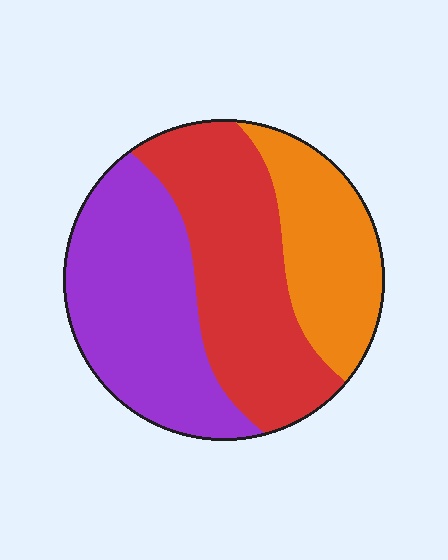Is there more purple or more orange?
Purple.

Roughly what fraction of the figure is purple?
Purple covers about 40% of the figure.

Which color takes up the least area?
Orange, at roughly 25%.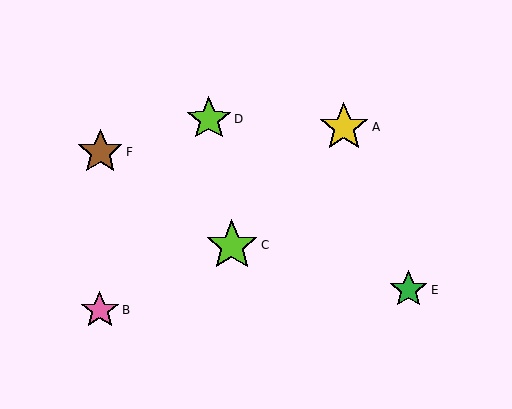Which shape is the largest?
The lime star (labeled C) is the largest.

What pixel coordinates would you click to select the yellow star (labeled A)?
Click at (344, 127) to select the yellow star A.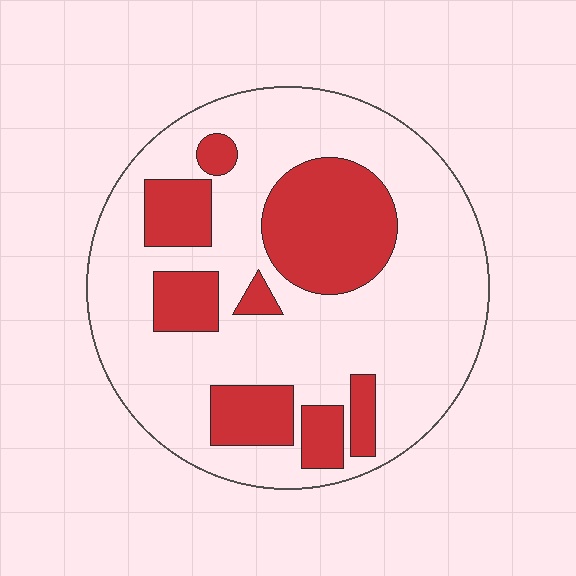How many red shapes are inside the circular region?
8.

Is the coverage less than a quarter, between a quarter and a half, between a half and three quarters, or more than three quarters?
Between a quarter and a half.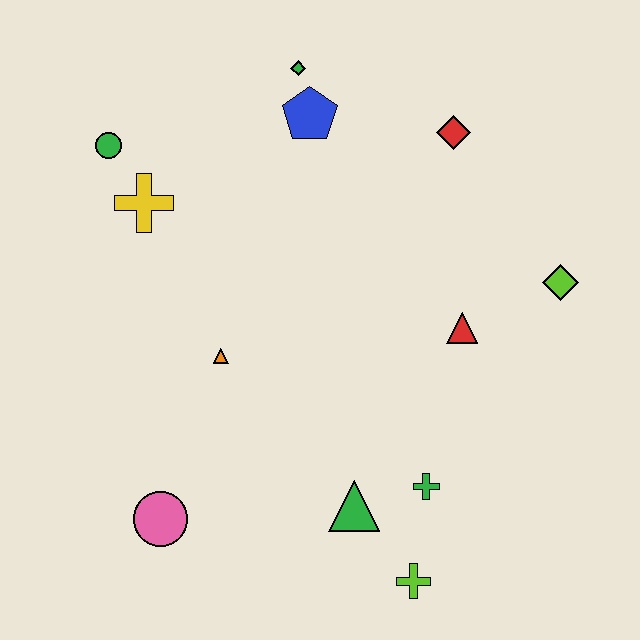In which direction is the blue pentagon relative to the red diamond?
The blue pentagon is to the left of the red diamond.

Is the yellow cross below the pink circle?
No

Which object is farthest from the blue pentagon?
The lime cross is farthest from the blue pentagon.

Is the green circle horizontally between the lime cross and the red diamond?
No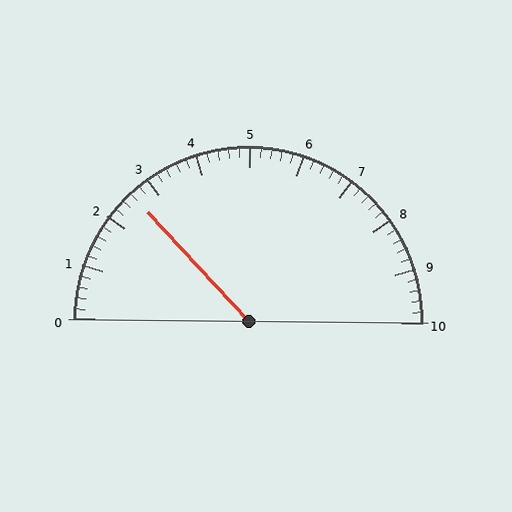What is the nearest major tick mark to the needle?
The nearest major tick mark is 3.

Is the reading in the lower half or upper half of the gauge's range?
The reading is in the lower half of the range (0 to 10).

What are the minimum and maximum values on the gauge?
The gauge ranges from 0 to 10.